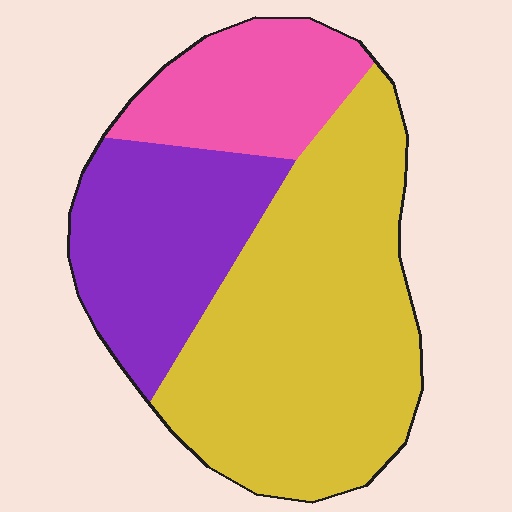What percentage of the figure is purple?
Purple covers 27% of the figure.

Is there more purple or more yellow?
Yellow.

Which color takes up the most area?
Yellow, at roughly 55%.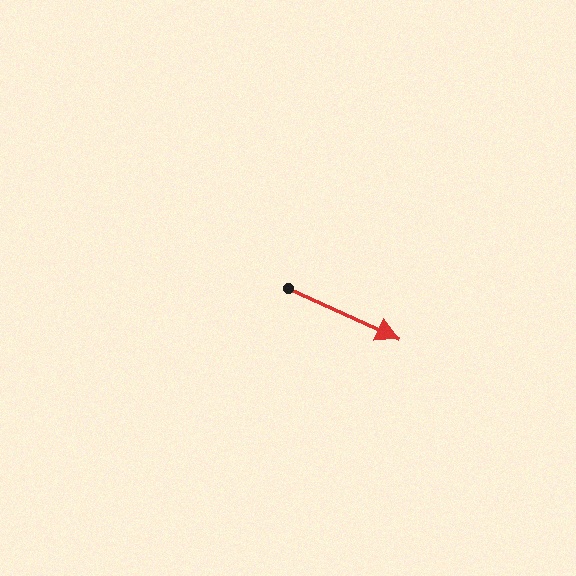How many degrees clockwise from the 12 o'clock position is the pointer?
Approximately 115 degrees.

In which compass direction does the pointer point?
Southeast.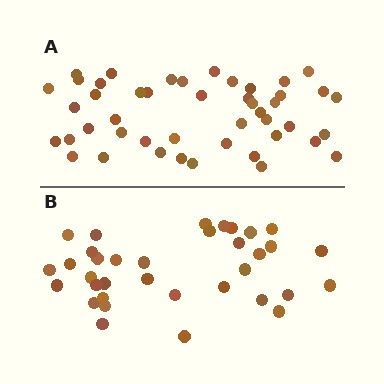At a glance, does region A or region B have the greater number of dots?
Region A (the top region) has more dots.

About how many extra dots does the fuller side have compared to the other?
Region A has roughly 12 or so more dots than region B.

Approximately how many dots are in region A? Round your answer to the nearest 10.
About 50 dots. (The exact count is 46, which rounds to 50.)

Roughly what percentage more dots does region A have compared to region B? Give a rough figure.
About 30% more.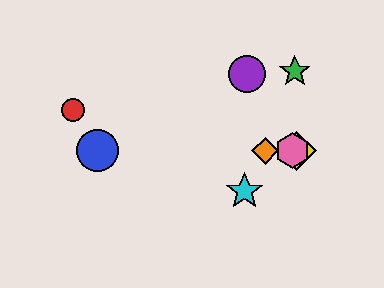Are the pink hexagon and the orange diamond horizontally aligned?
Yes, both are at y≈151.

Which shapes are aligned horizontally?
The blue circle, the yellow diamond, the orange diamond, the pink hexagon are aligned horizontally.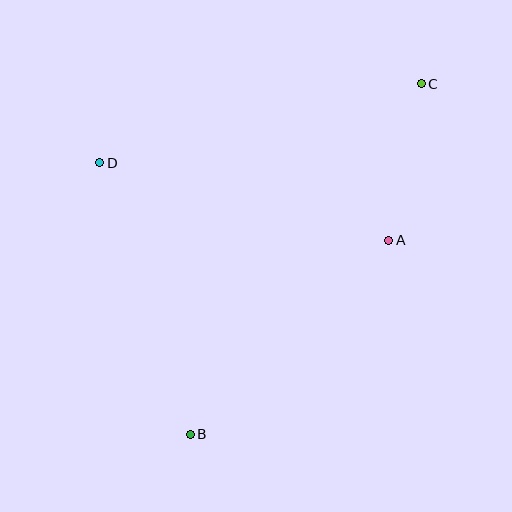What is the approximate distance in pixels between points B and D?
The distance between B and D is approximately 286 pixels.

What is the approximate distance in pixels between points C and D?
The distance between C and D is approximately 331 pixels.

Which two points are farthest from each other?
Points B and C are farthest from each other.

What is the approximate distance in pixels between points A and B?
The distance between A and B is approximately 277 pixels.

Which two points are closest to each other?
Points A and C are closest to each other.